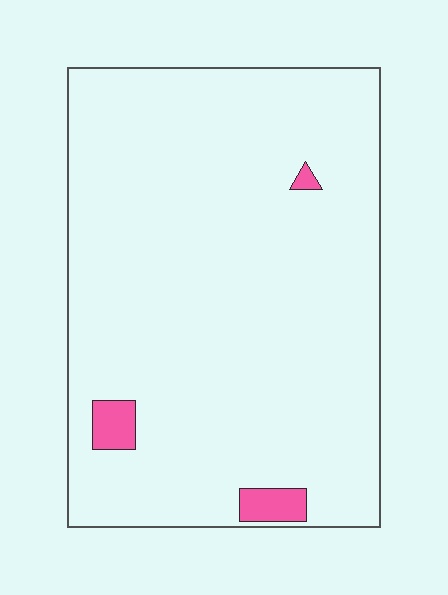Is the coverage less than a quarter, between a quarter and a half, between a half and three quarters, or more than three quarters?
Less than a quarter.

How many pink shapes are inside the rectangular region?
3.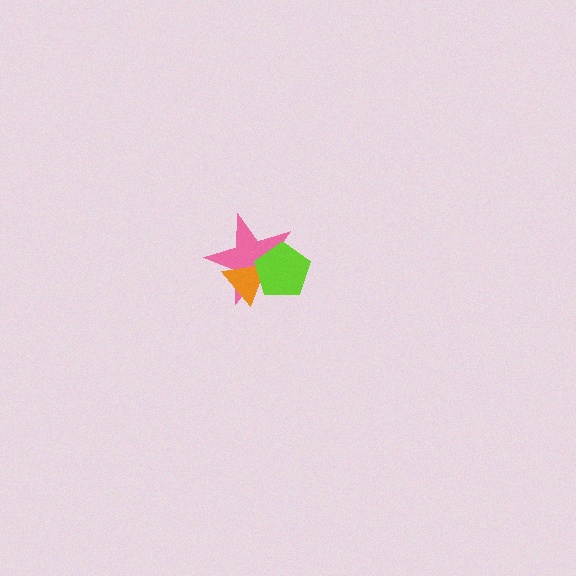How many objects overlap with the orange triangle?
2 objects overlap with the orange triangle.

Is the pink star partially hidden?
Yes, it is partially covered by another shape.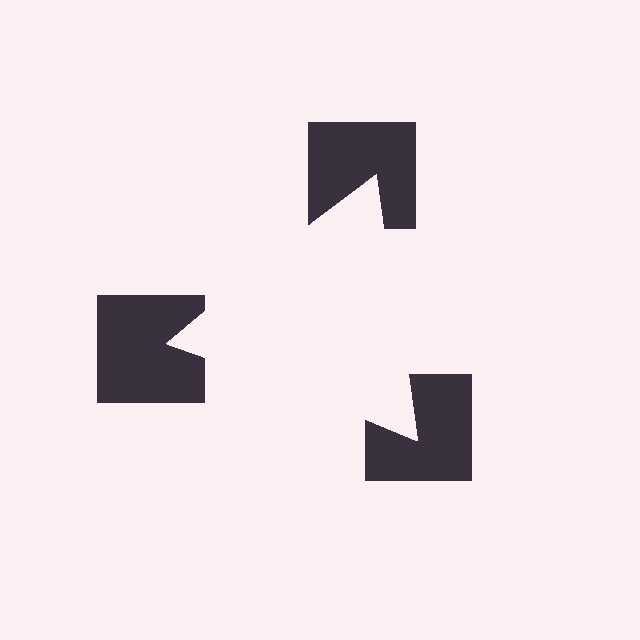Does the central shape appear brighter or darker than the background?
It typically appears slightly brighter than the background, even though no actual brightness change is drawn.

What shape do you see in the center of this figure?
An illusory triangle — its edges are inferred from the aligned wedge cuts in the notched squares, not physically drawn.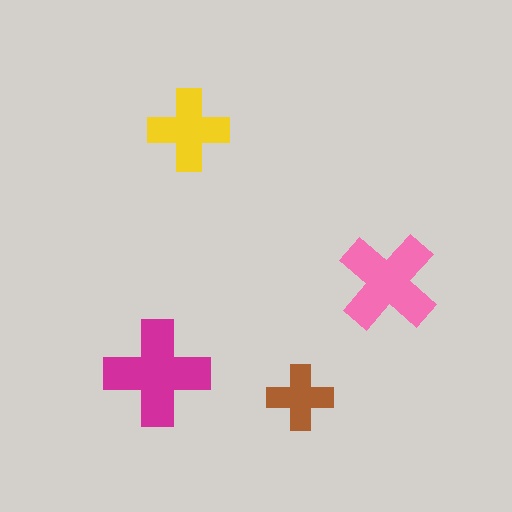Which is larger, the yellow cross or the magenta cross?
The magenta one.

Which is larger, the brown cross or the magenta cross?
The magenta one.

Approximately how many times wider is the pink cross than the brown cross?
About 1.5 times wider.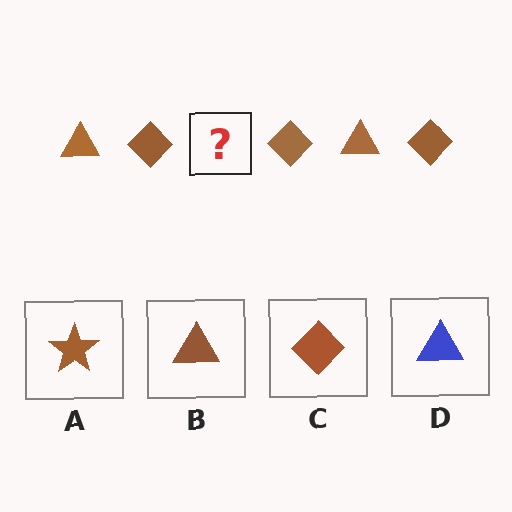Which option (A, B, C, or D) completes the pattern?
B.